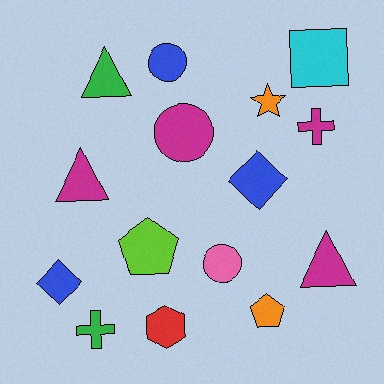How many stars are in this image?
There is 1 star.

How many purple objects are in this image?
There are no purple objects.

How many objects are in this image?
There are 15 objects.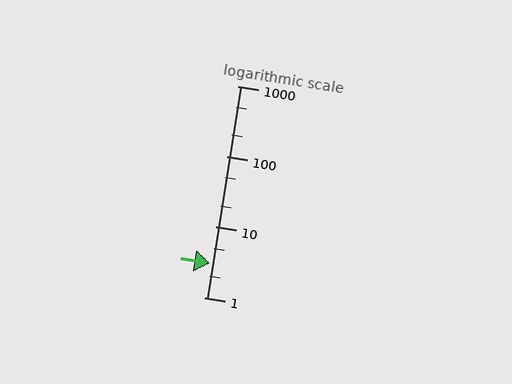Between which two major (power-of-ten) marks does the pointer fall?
The pointer is between 1 and 10.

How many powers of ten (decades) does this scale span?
The scale spans 3 decades, from 1 to 1000.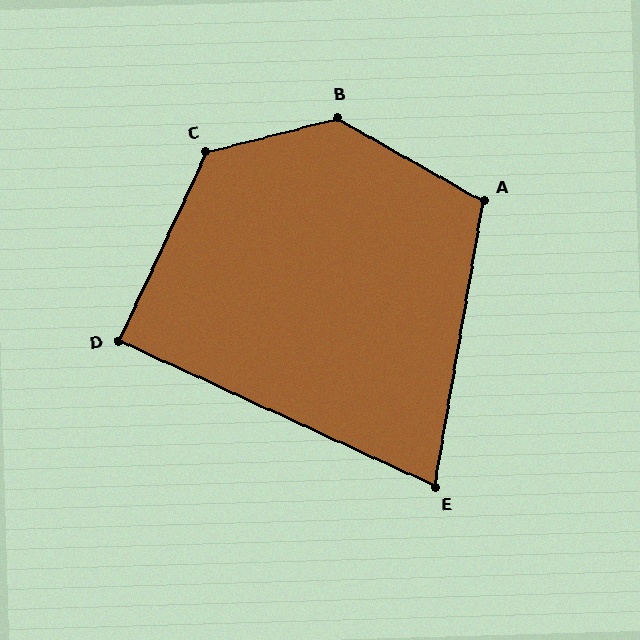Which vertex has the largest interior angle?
B, at approximately 136 degrees.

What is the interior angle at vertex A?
Approximately 110 degrees (obtuse).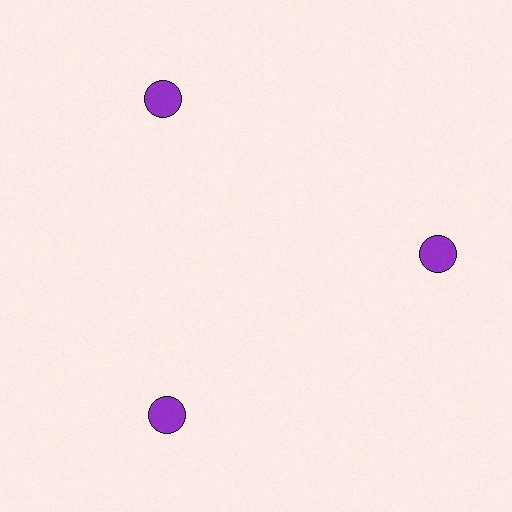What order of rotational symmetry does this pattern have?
This pattern has 3-fold rotational symmetry.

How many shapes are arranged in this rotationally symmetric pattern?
There are 3 shapes, arranged in 3 groups of 1.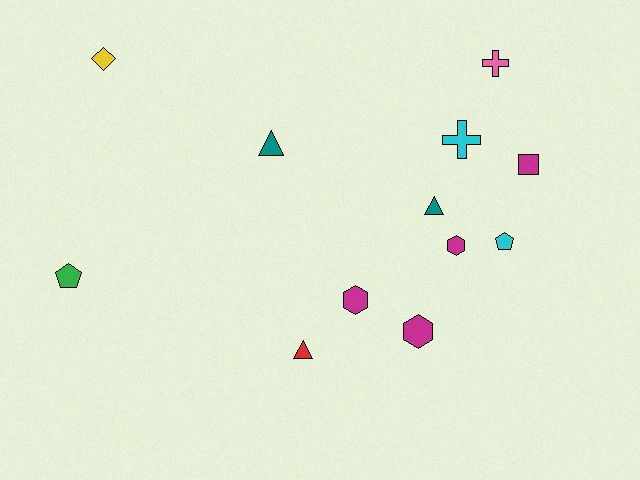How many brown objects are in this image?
There are no brown objects.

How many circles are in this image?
There are no circles.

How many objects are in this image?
There are 12 objects.